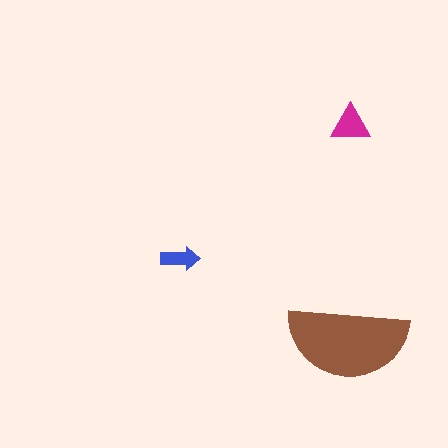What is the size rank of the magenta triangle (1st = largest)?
2nd.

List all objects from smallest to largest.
The blue arrow, the magenta triangle, the brown semicircle.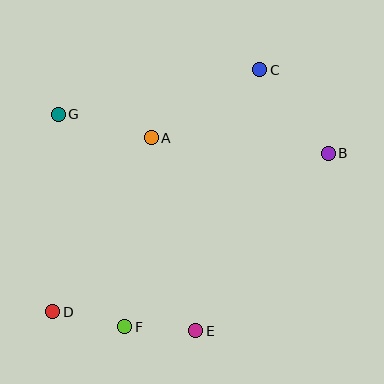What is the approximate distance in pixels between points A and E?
The distance between A and E is approximately 198 pixels.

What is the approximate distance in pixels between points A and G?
The distance between A and G is approximately 96 pixels.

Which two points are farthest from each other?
Points C and D are farthest from each other.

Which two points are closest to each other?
Points E and F are closest to each other.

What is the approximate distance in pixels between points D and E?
The distance between D and E is approximately 144 pixels.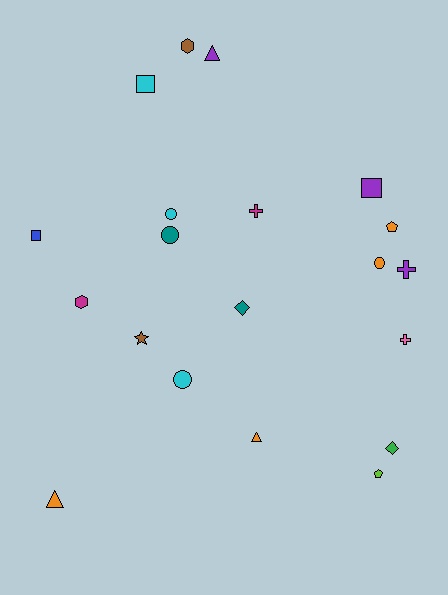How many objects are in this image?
There are 20 objects.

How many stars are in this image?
There is 1 star.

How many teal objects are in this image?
There are 2 teal objects.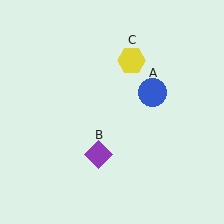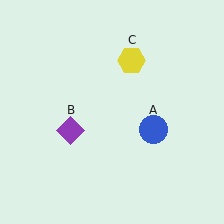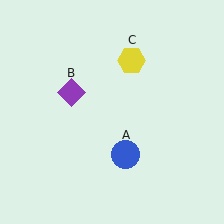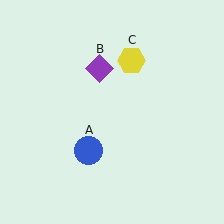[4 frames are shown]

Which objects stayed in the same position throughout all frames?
Yellow hexagon (object C) remained stationary.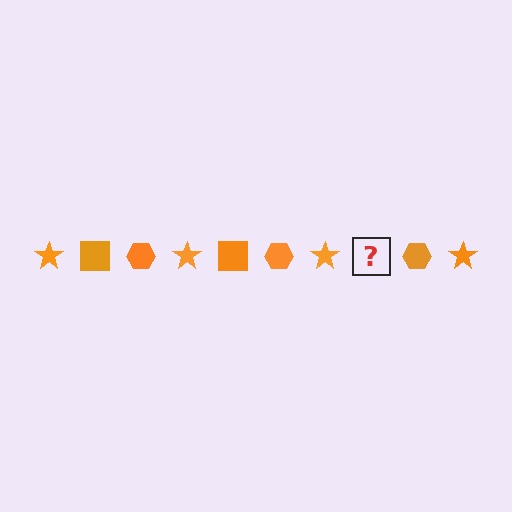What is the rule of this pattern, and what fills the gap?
The rule is that the pattern cycles through star, square, hexagon shapes in orange. The gap should be filled with an orange square.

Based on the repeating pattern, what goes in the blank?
The blank should be an orange square.